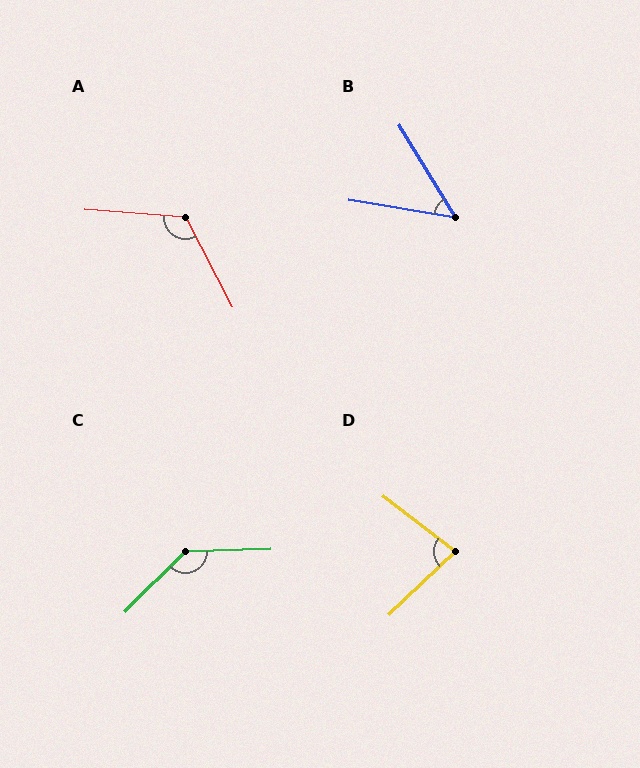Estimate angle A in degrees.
Approximately 122 degrees.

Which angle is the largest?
C, at approximately 136 degrees.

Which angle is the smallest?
B, at approximately 49 degrees.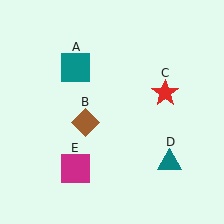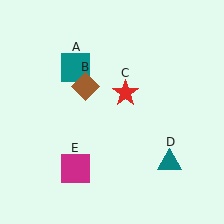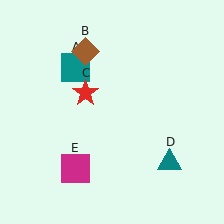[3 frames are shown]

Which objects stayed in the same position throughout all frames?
Teal square (object A) and teal triangle (object D) and magenta square (object E) remained stationary.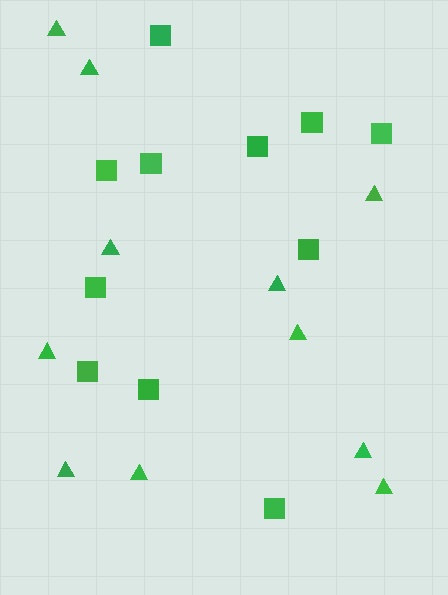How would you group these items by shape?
There are 2 groups: one group of squares (11) and one group of triangles (11).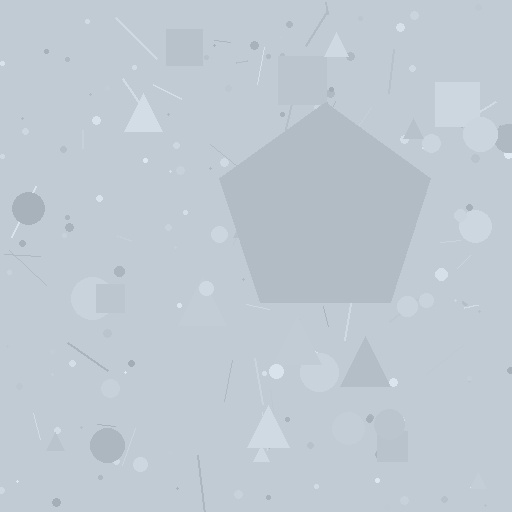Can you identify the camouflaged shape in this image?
The camouflaged shape is a pentagon.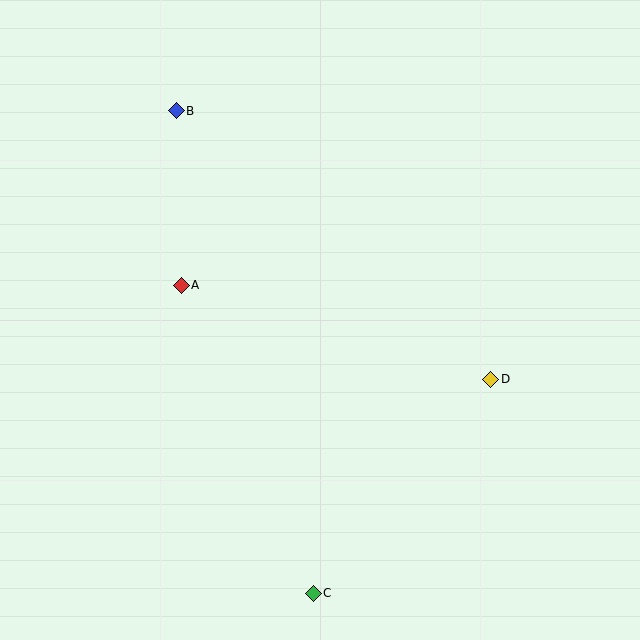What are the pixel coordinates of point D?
Point D is at (491, 379).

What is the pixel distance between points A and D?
The distance between A and D is 324 pixels.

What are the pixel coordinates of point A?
Point A is at (181, 285).